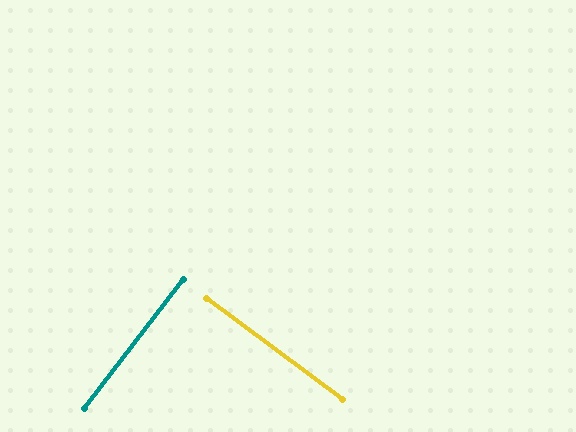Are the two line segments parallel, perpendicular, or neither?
Perpendicular — they meet at approximately 89°.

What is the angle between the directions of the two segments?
Approximately 89 degrees.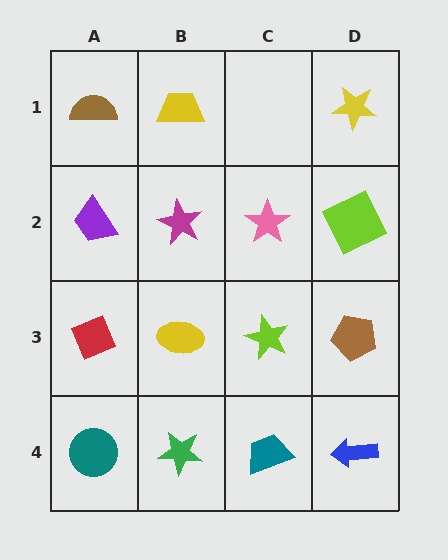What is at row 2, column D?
A lime square.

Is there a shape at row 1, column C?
No, that cell is empty.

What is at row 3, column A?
A red diamond.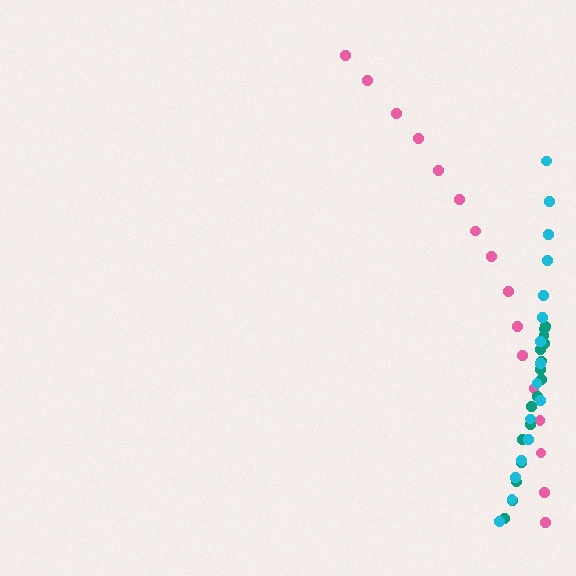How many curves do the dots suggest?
There are 3 distinct paths.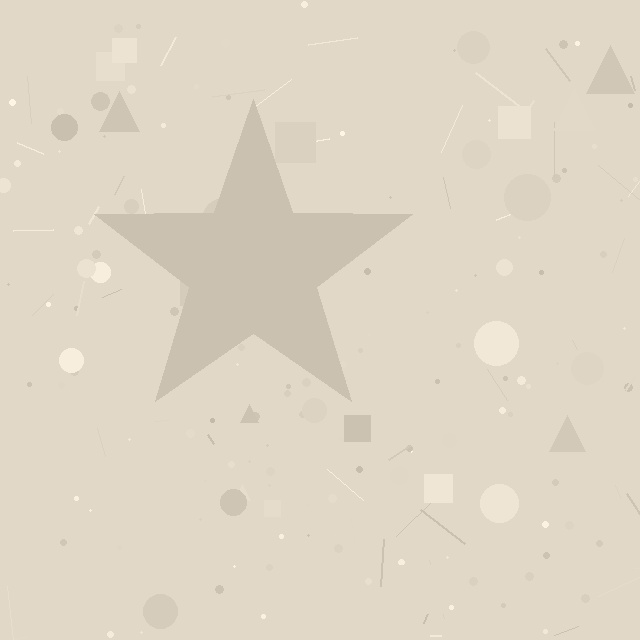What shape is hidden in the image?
A star is hidden in the image.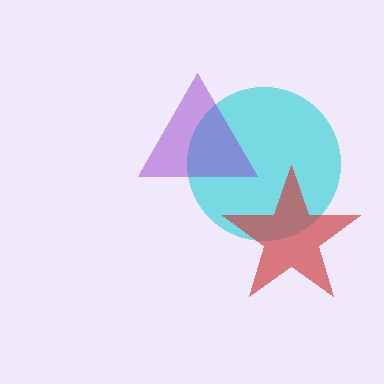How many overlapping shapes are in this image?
There are 3 overlapping shapes in the image.